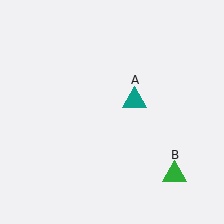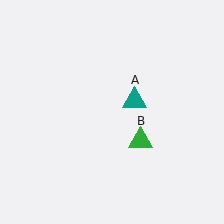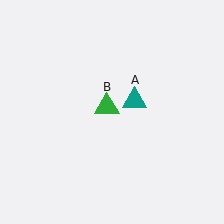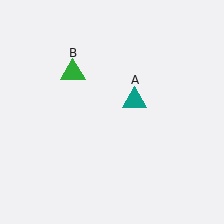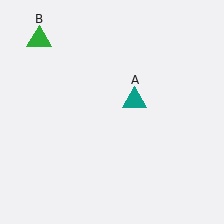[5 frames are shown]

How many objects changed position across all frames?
1 object changed position: green triangle (object B).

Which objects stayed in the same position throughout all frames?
Teal triangle (object A) remained stationary.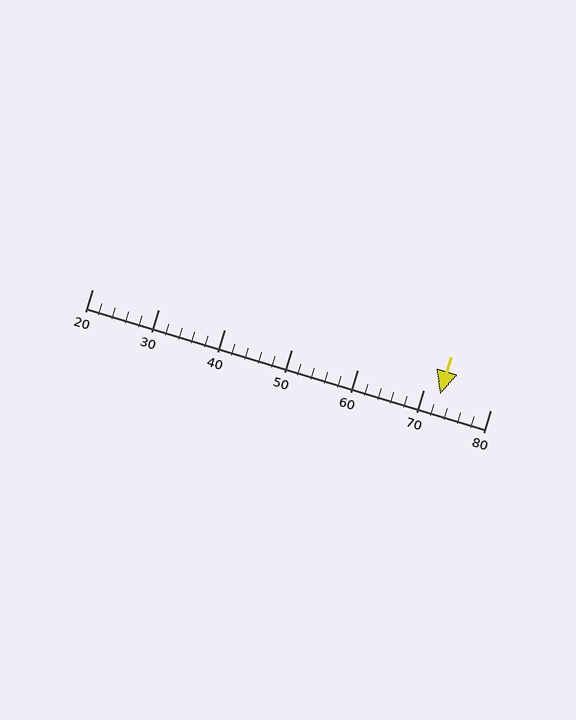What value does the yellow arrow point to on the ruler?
The yellow arrow points to approximately 72.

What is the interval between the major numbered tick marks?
The major tick marks are spaced 10 units apart.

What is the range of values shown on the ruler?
The ruler shows values from 20 to 80.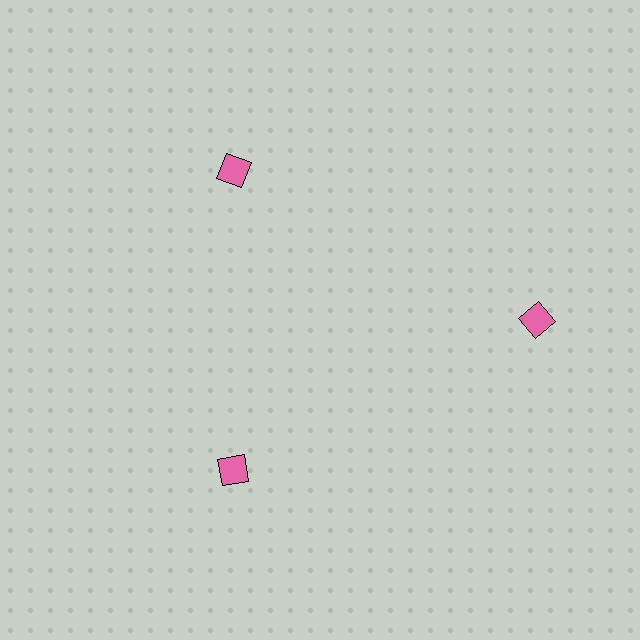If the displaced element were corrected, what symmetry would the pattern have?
It would have 3-fold rotational symmetry — the pattern would map onto itself every 120 degrees.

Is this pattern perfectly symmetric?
No. The 3 pink diamonds are arranged in a ring, but one element near the 3 o'clock position is pushed outward from the center, breaking the 3-fold rotational symmetry.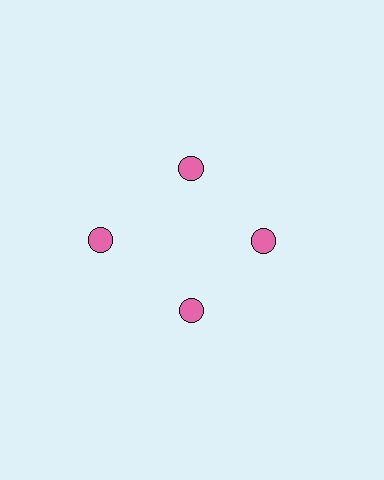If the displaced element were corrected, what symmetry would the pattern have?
It would have 4-fold rotational symmetry — the pattern would map onto itself every 90 degrees.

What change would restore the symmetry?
The symmetry would be restored by moving it inward, back onto the ring so that all 4 circles sit at equal angles and equal distance from the center.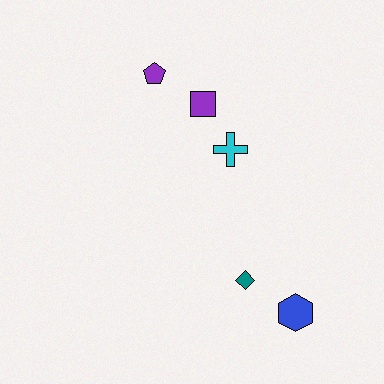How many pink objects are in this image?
There are no pink objects.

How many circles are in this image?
There are no circles.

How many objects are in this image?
There are 5 objects.